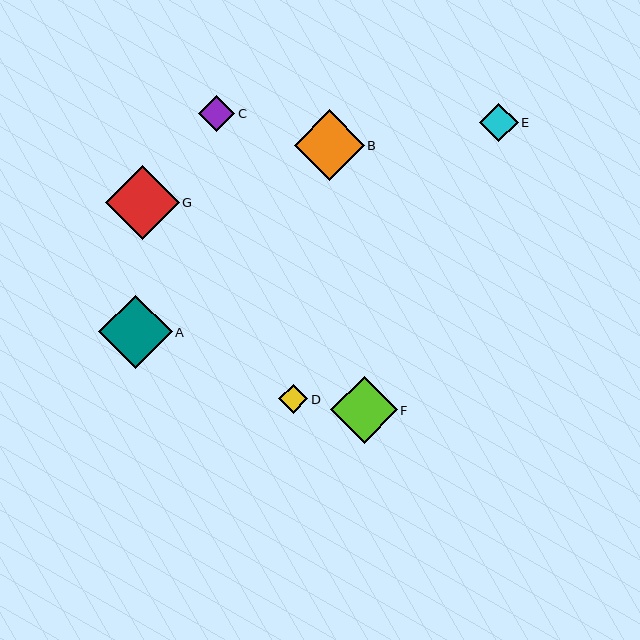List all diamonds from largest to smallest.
From largest to smallest: A, G, B, F, E, C, D.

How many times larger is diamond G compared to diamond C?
Diamond G is approximately 2.0 times the size of diamond C.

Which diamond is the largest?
Diamond A is the largest with a size of approximately 73 pixels.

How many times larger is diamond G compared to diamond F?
Diamond G is approximately 1.1 times the size of diamond F.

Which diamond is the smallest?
Diamond D is the smallest with a size of approximately 29 pixels.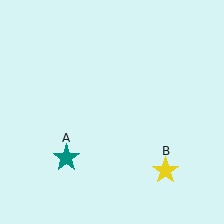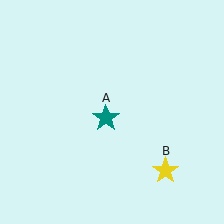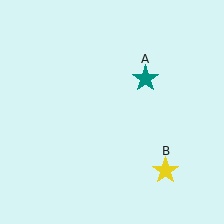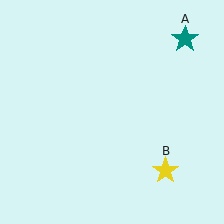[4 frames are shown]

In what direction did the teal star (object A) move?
The teal star (object A) moved up and to the right.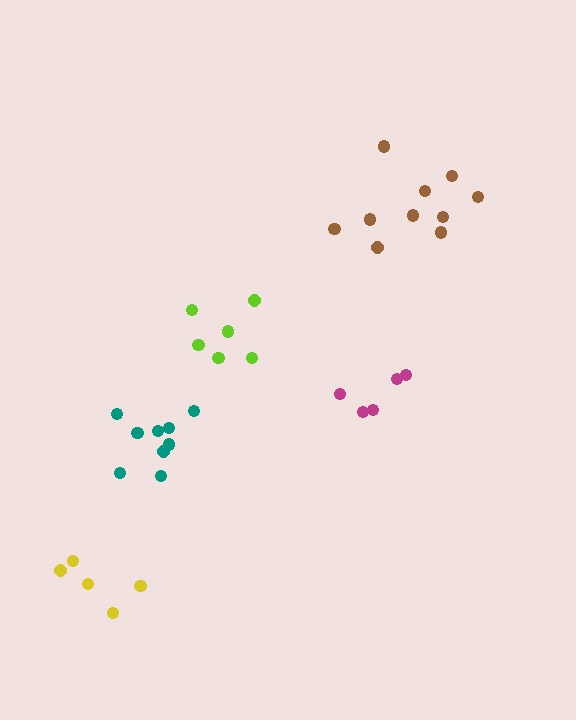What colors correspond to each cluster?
The clusters are colored: magenta, lime, brown, teal, yellow.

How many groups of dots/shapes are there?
There are 5 groups.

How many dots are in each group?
Group 1: 5 dots, Group 2: 6 dots, Group 3: 10 dots, Group 4: 9 dots, Group 5: 5 dots (35 total).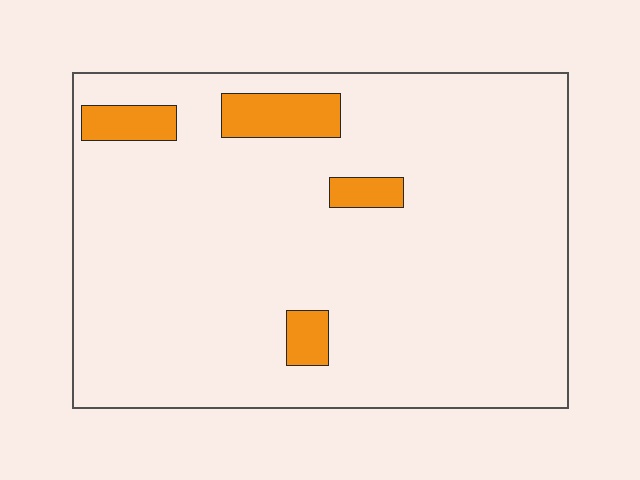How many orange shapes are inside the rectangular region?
4.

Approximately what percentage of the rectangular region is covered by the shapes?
Approximately 10%.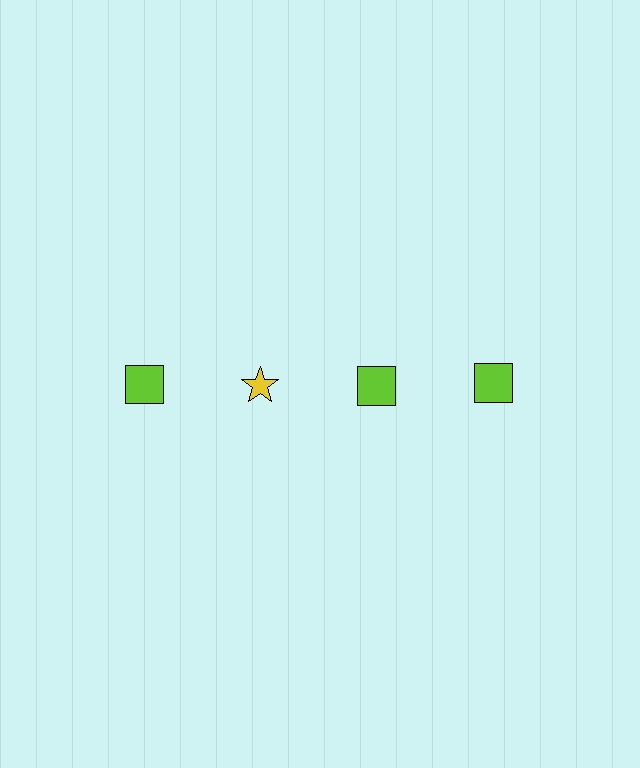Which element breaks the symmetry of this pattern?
The yellow star in the top row, second from left column breaks the symmetry. All other shapes are lime squares.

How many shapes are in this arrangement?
There are 4 shapes arranged in a grid pattern.